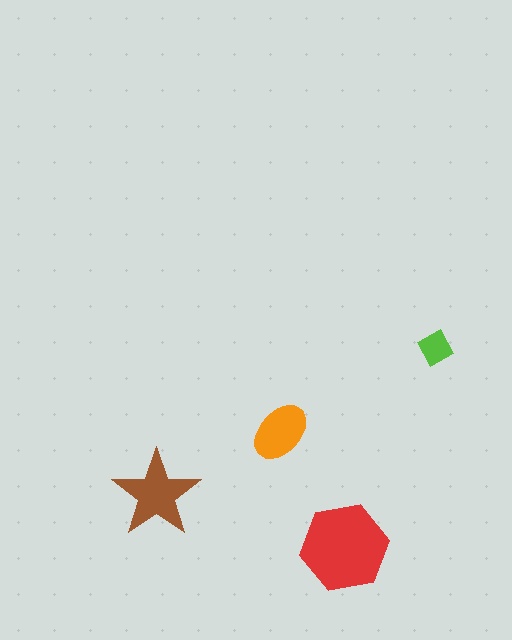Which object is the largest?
The red hexagon.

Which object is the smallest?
The lime diamond.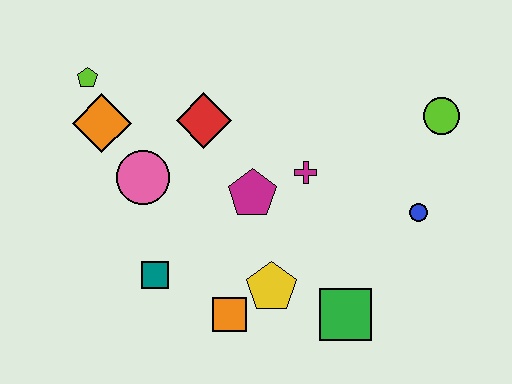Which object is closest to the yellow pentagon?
The orange square is closest to the yellow pentagon.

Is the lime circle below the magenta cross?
No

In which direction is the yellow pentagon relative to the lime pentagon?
The yellow pentagon is below the lime pentagon.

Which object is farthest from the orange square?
The lime circle is farthest from the orange square.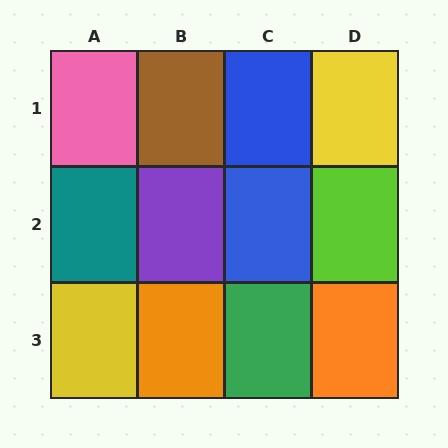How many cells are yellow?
2 cells are yellow.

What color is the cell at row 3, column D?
Orange.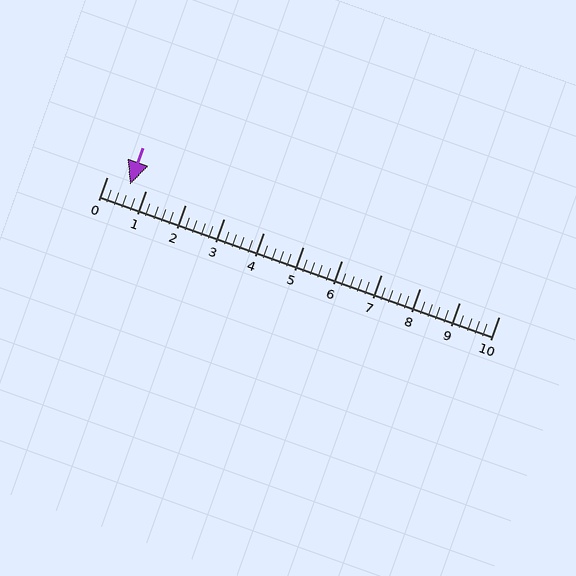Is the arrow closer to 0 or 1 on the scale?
The arrow is closer to 1.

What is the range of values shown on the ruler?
The ruler shows values from 0 to 10.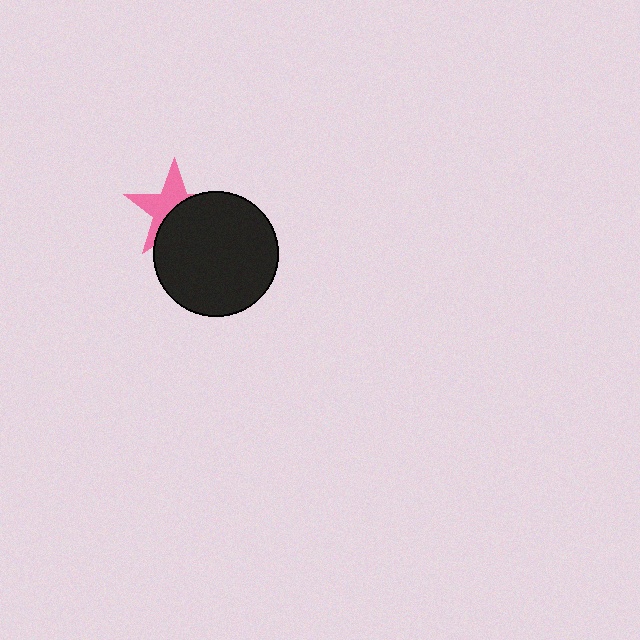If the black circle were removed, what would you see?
You would see the complete pink star.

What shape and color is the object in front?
The object in front is a black circle.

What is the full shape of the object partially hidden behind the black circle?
The partially hidden object is a pink star.